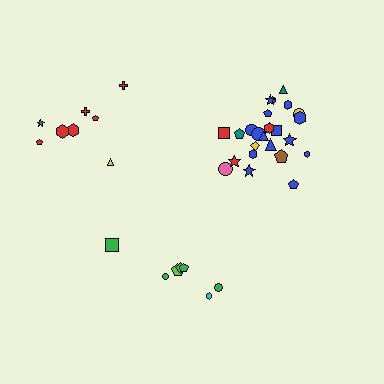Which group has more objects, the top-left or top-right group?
The top-right group.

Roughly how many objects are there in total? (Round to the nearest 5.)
Roughly 40 objects in total.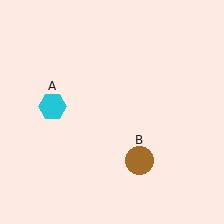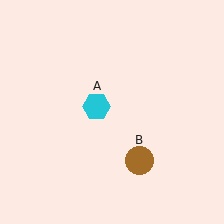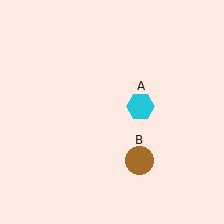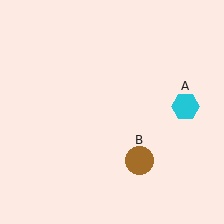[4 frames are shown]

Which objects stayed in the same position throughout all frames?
Brown circle (object B) remained stationary.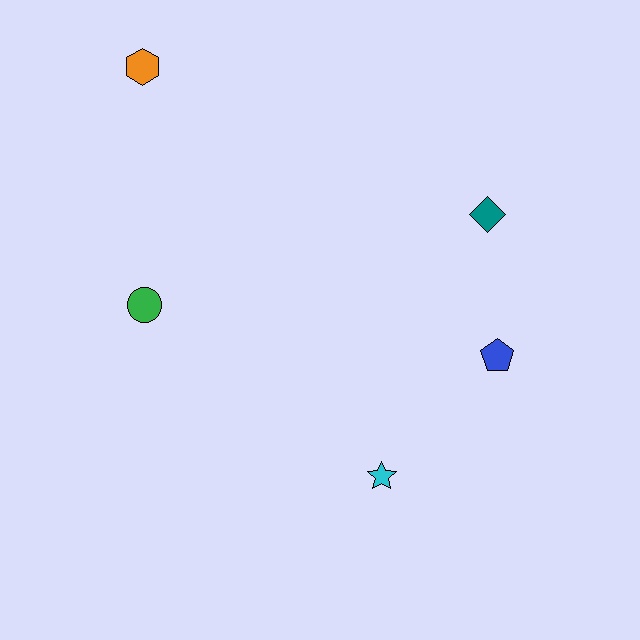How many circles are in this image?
There is 1 circle.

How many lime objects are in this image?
There are no lime objects.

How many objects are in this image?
There are 5 objects.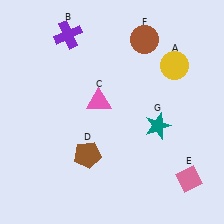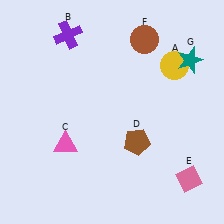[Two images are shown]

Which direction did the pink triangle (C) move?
The pink triangle (C) moved down.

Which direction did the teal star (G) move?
The teal star (G) moved up.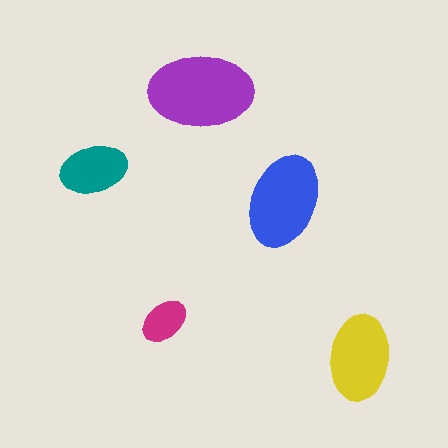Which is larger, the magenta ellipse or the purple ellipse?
The purple one.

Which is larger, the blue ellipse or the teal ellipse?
The blue one.